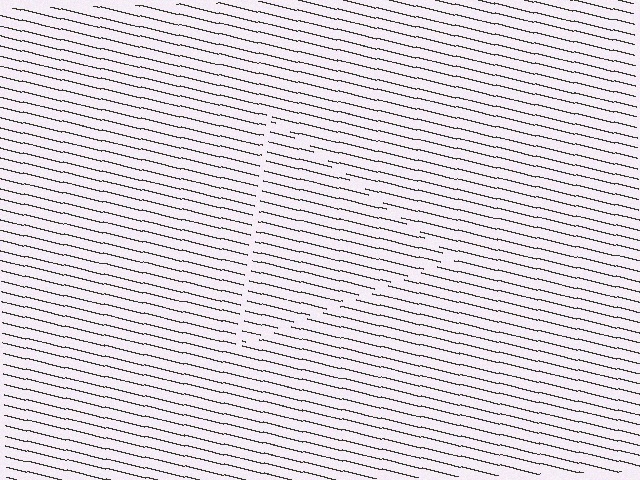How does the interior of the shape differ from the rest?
The interior of the shape contains the same grating, shifted by half a period — the contour is defined by the phase discontinuity where line-ends from the inner and outer gratings abut.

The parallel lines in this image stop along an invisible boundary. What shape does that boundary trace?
An illusory triangle. The interior of the shape contains the same grating, shifted by half a period — the contour is defined by the phase discontinuity where line-ends from the inner and outer gratings abut.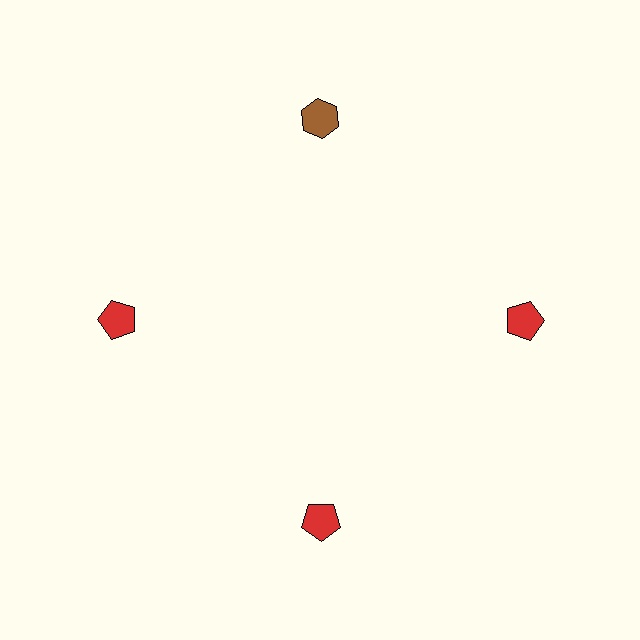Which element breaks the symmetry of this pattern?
The brown hexagon at roughly the 12 o'clock position breaks the symmetry. All other shapes are red pentagons.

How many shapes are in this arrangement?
There are 4 shapes arranged in a ring pattern.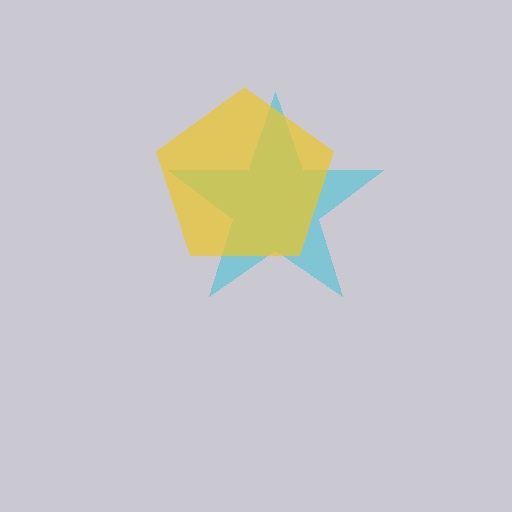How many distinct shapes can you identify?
There are 2 distinct shapes: a cyan star, a yellow pentagon.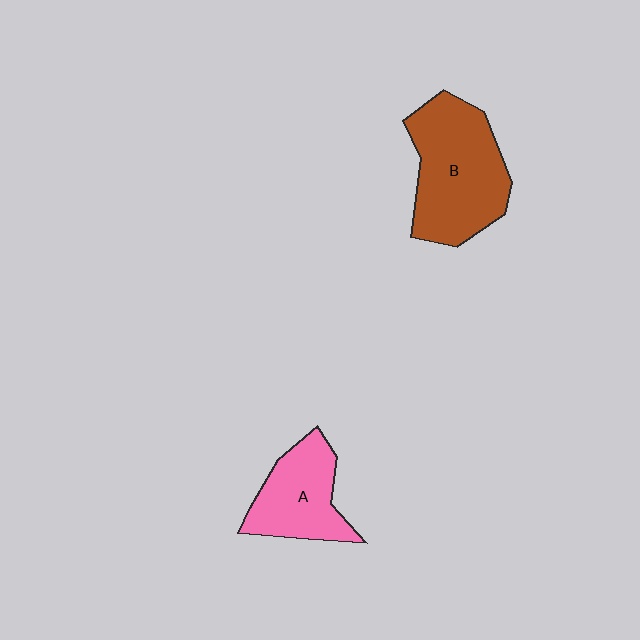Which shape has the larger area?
Shape B (brown).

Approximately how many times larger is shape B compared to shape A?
Approximately 1.5 times.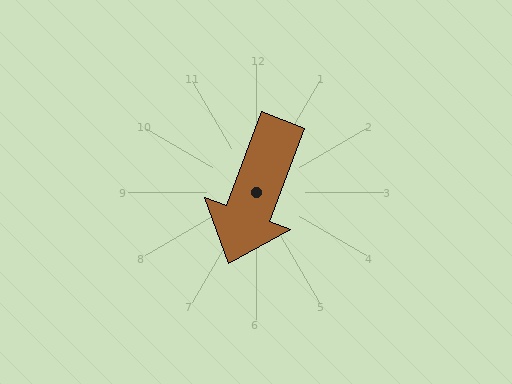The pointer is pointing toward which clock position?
Roughly 7 o'clock.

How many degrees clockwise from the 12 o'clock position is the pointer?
Approximately 201 degrees.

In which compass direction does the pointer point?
South.